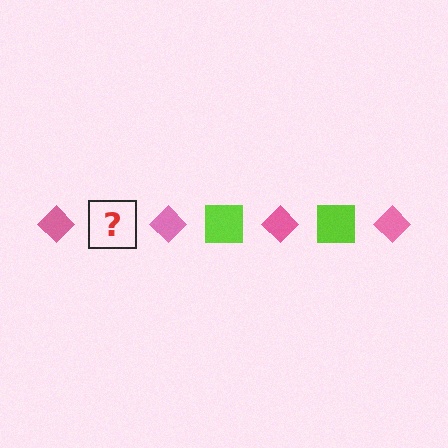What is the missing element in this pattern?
The missing element is a lime square.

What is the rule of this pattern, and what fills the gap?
The rule is that the pattern alternates between pink diamond and lime square. The gap should be filled with a lime square.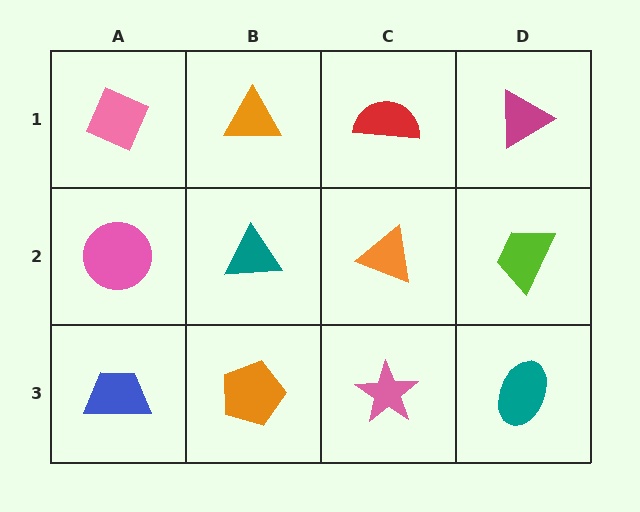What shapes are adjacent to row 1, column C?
An orange triangle (row 2, column C), an orange triangle (row 1, column B), a magenta triangle (row 1, column D).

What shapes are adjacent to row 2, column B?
An orange triangle (row 1, column B), an orange pentagon (row 3, column B), a pink circle (row 2, column A), an orange triangle (row 2, column C).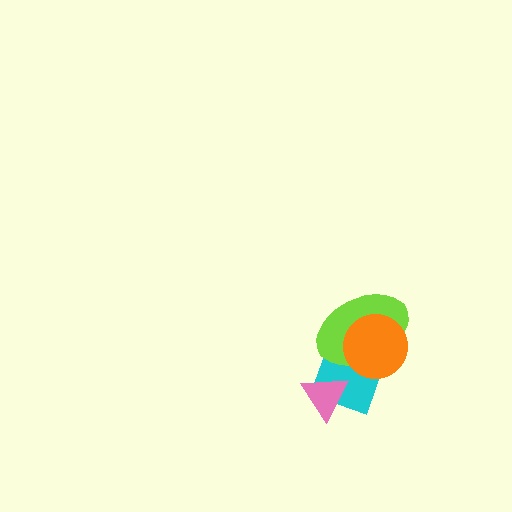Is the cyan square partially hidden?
Yes, it is partially covered by another shape.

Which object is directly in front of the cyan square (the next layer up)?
The pink triangle is directly in front of the cyan square.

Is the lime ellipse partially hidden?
Yes, it is partially covered by another shape.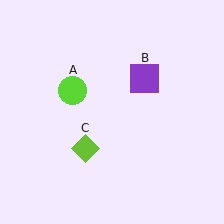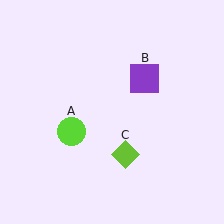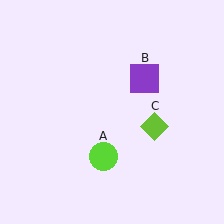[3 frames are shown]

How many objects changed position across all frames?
2 objects changed position: lime circle (object A), lime diamond (object C).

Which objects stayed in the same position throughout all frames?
Purple square (object B) remained stationary.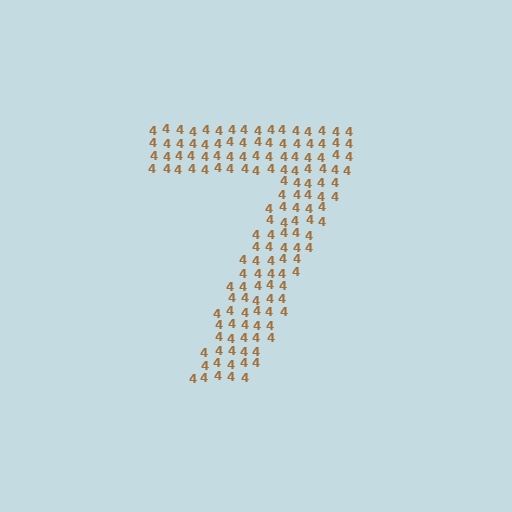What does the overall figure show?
The overall figure shows the digit 7.